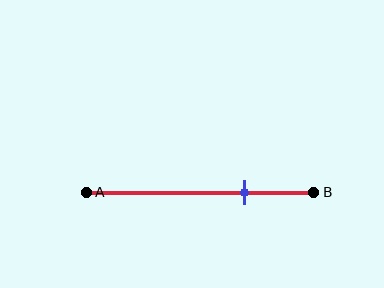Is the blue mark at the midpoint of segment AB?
No, the mark is at about 70% from A, not at the 50% midpoint.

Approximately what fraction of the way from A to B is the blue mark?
The blue mark is approximately 70% of the way from A to B.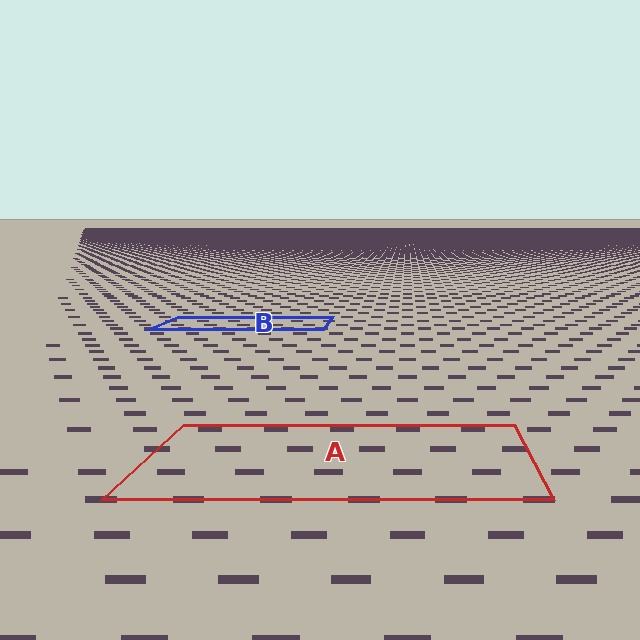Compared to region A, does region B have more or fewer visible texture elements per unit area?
Region B has more texture elements per unit area — they are packed more densely because it is farther away.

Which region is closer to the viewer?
Region A is closer. The texture elements there are larger and more spread out.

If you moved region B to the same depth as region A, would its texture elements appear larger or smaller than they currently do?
They would appear larger. At a closer depth, the same texture elements are projected at a bigger on-screen size.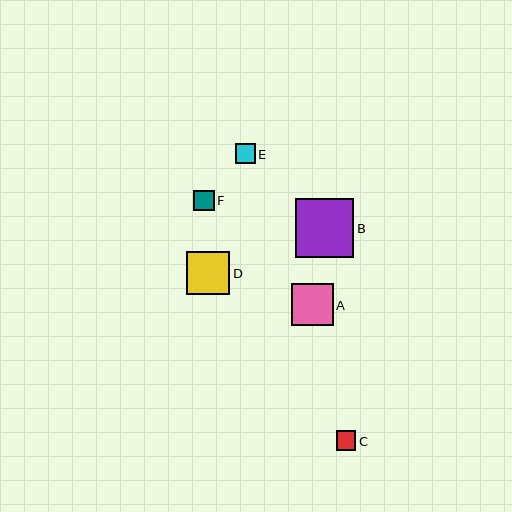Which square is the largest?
Square B is the largest with a size of approximately 59 pixels.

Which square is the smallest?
Square C is the smallest with a size of approximately 19 pixels.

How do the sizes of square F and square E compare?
Square F and square E are approximately the same size.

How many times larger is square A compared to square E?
Square A is approximately 2.1 times the size of square E.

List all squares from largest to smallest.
From largest to smallest: B, D, A, F, E, C.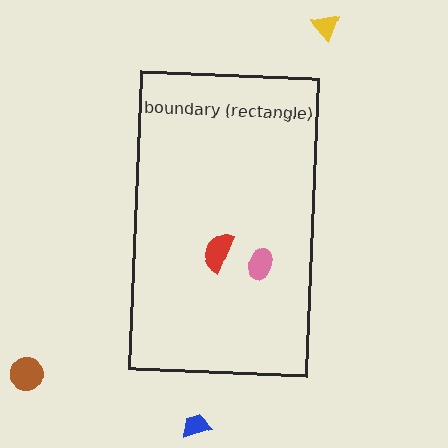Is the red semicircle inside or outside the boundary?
Inside.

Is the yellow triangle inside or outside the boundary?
Outside.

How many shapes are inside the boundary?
2 inside, 3 outside.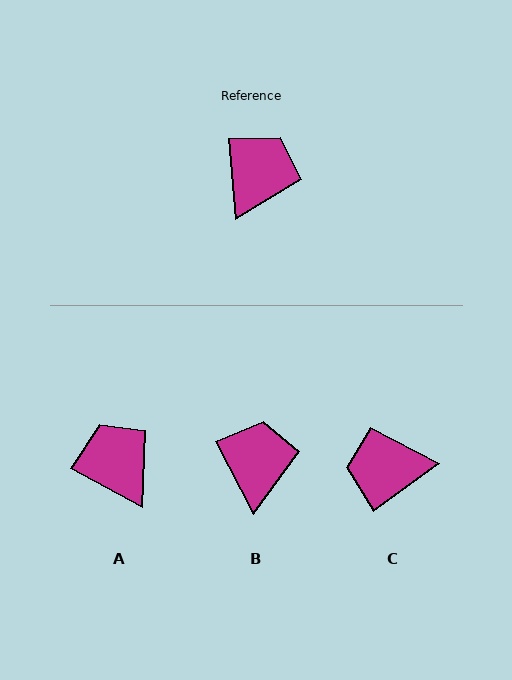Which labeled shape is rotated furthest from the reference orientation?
C, about 121 degrees away.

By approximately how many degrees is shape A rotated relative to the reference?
Approximately 57 degrees counter-clockwise.